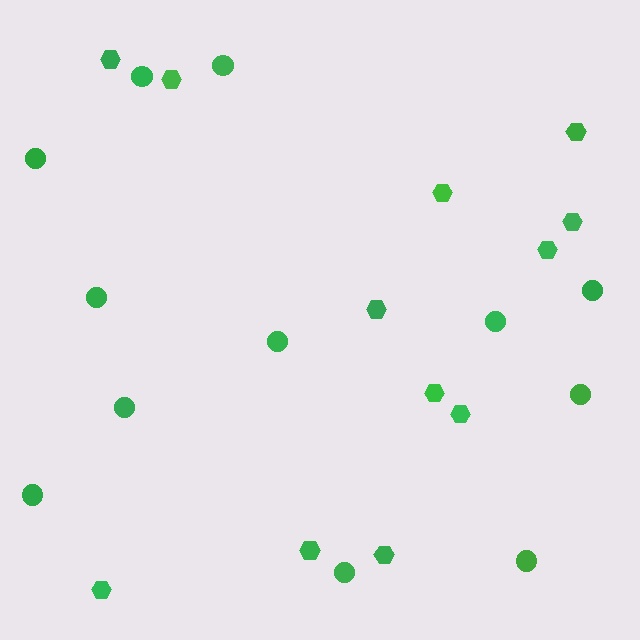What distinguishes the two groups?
There are 2 groups: one group of hexagons (12) and one group of circles (12).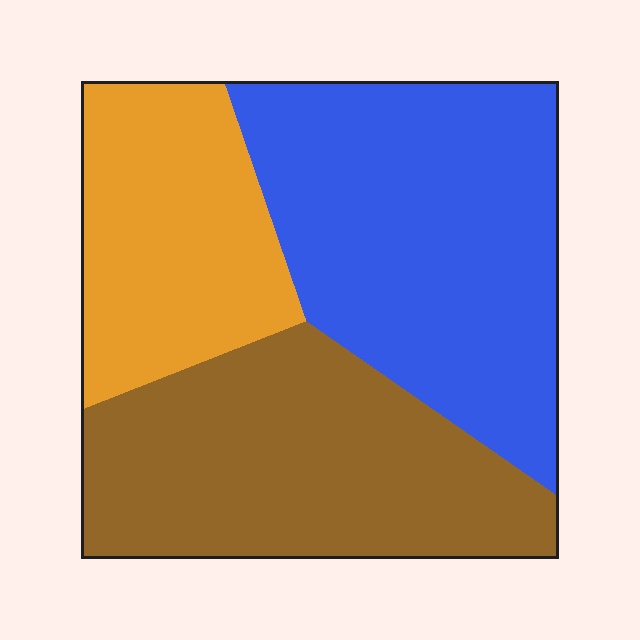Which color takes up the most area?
Blue, at roughly 40%.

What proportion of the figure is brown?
Brown covers around 35% of the figure.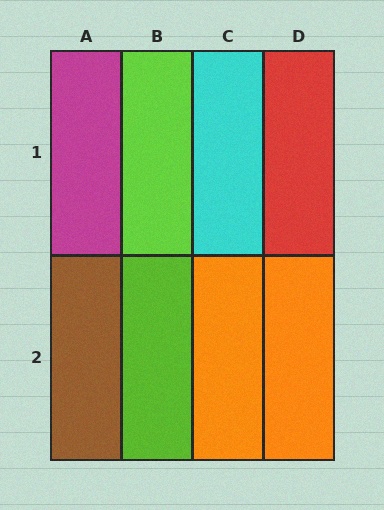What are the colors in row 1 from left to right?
Magenta, lime, cyan, red.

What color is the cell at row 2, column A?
Brown.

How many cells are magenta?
1 cell is magenta.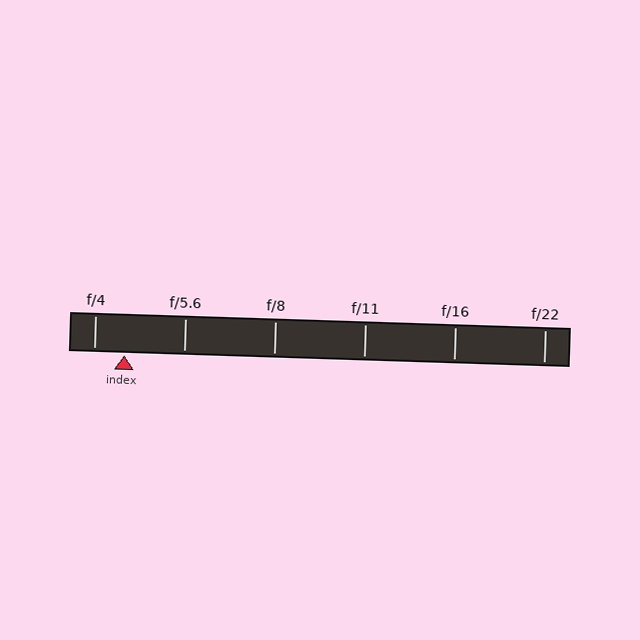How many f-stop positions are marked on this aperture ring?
There are 6 f-stop positions marked.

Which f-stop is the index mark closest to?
The index mark is closest to f/4.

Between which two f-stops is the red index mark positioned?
The index mark is between f/4 and f/5.6.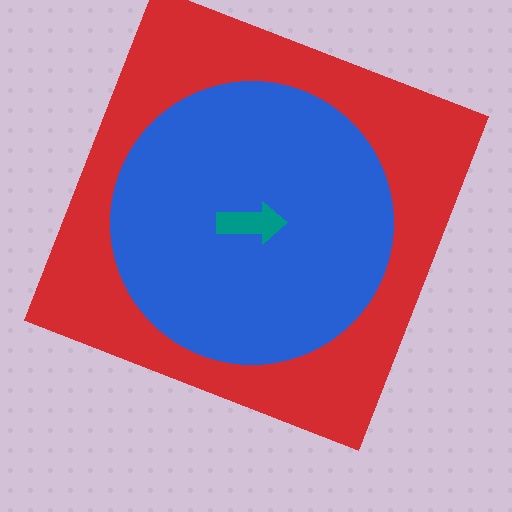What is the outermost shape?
The red square.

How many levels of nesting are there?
3.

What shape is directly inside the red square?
The blue circle.